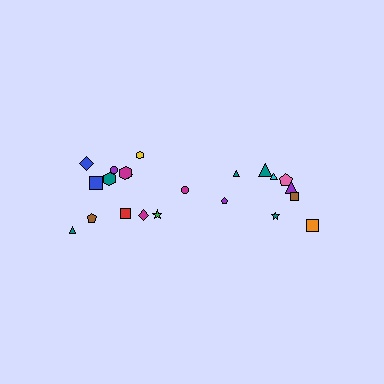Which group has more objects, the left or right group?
The left group.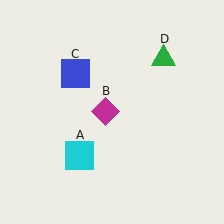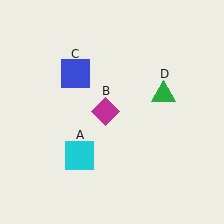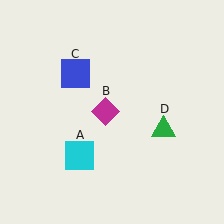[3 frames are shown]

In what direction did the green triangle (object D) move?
The green triangle (object D) moved down.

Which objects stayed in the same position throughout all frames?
Cyan square (object A) and magenta diamond (object B) and blue square (object C) remained stationary.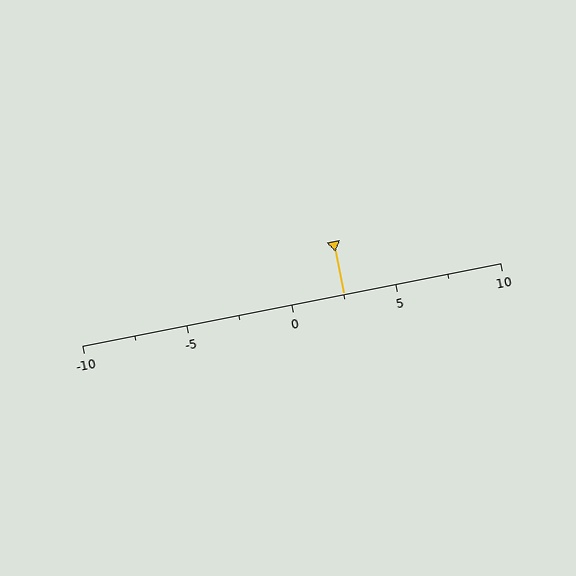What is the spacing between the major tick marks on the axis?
The major ticks are spaced 5 apart.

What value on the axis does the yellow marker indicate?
The marker indicates approximately 2.5.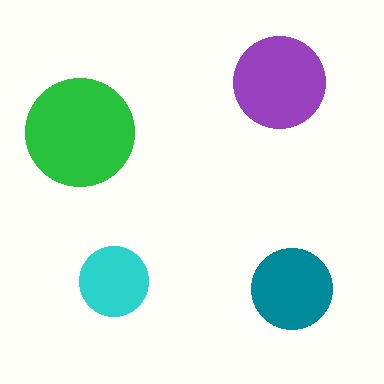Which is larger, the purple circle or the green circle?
The green one.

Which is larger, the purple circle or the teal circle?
The purple one.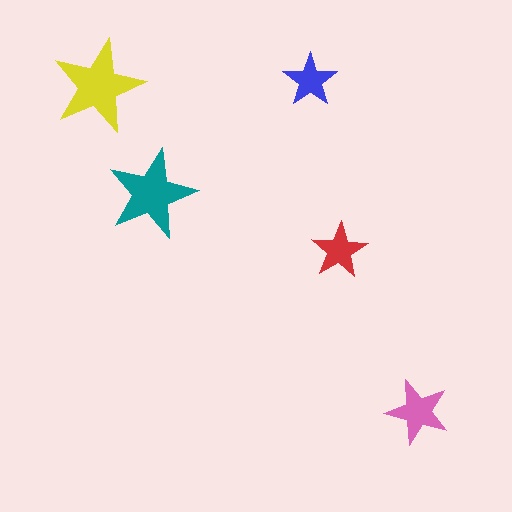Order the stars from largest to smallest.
the yellow one, the teal one, the pink one, the red one, the blue one.